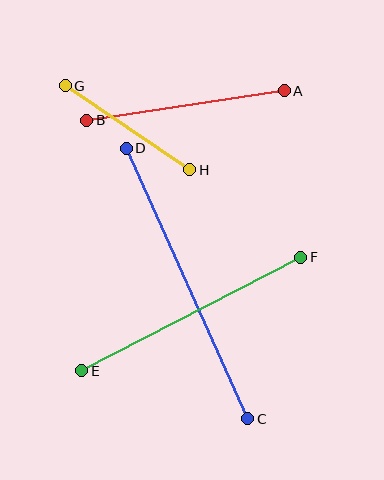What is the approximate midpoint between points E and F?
The midpoint is at approximately (191, 314) pixels.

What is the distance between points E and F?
The distance is approximately 246 pixels.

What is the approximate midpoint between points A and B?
The midpoint is at approximately (185, 105) pixels.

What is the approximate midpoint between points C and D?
The midpoint is at approximately (187, 284) pixels.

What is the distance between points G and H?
The distance is approximately 150 pixels.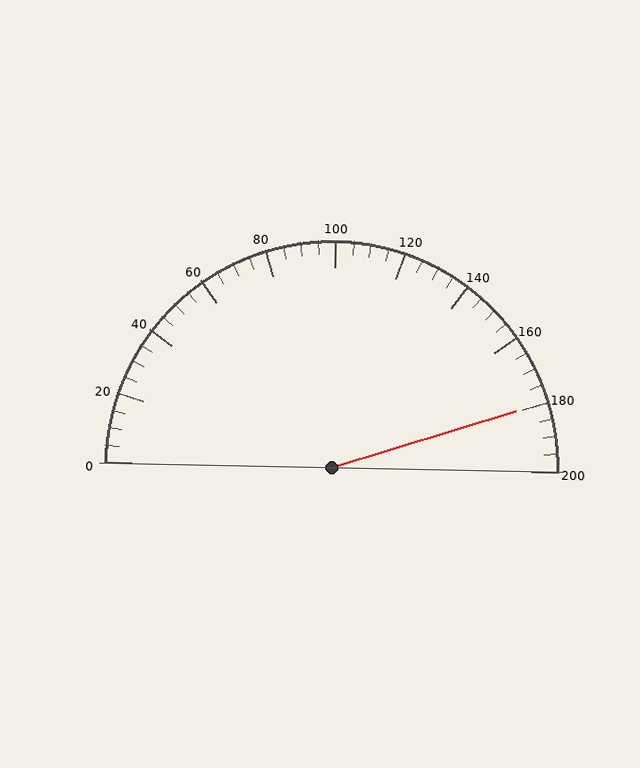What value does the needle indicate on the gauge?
The needle indicates approximately 180.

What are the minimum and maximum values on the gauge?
The gauge ranges from 0 to 200.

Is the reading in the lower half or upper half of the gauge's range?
The reading is in the upper half of the range (0 to 200).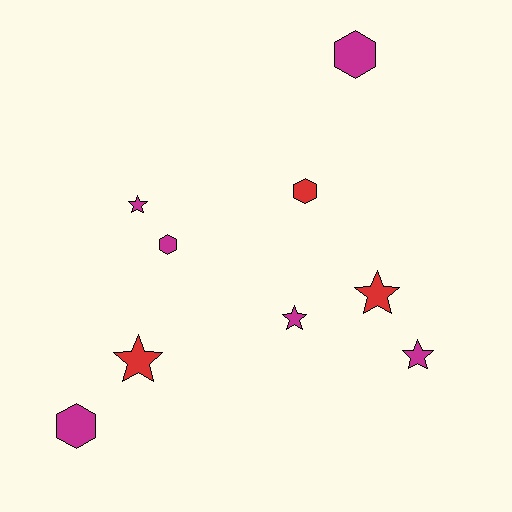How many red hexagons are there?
There is 1 red hexagon.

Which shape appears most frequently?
Star, with 5 objects.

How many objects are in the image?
There are 9 objects.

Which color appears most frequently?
Magenta, with 6 objects.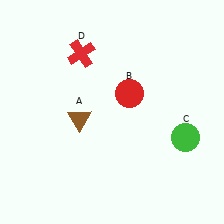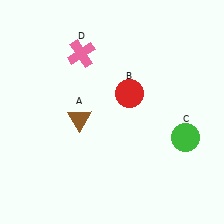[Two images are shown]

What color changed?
The cross (D) changed from red in Image 1 to pink in Image 2.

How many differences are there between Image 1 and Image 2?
There is 1 difference between the two images.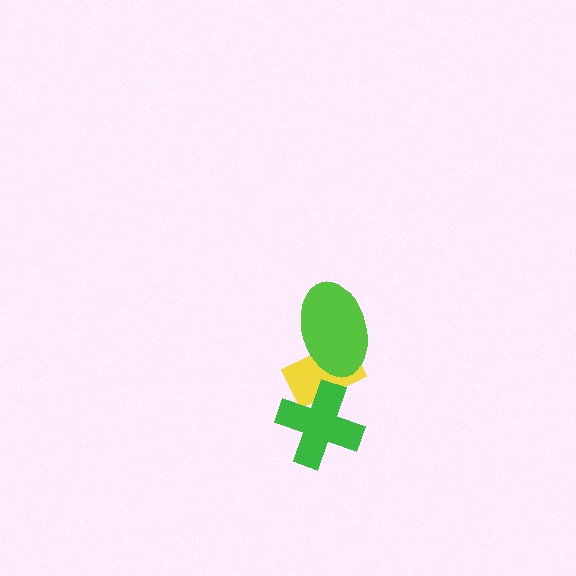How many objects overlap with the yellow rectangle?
2 objects overlap with the yellow rectangle.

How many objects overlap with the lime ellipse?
1 object overlaps with the lime ellipse.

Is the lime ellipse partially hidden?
No, no other shape covers it.